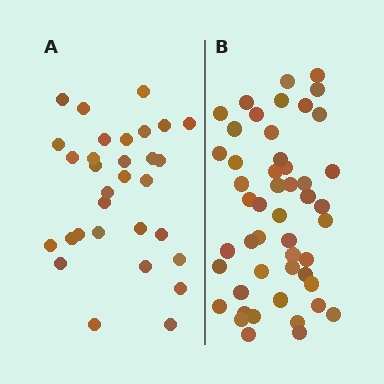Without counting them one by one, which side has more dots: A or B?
Region B (the right region) has more dots.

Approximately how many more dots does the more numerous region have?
Region B has approximately 20 more dots than region A.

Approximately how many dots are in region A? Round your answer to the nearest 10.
About 30 dots. (The exact count is 31, which rounds to 30.)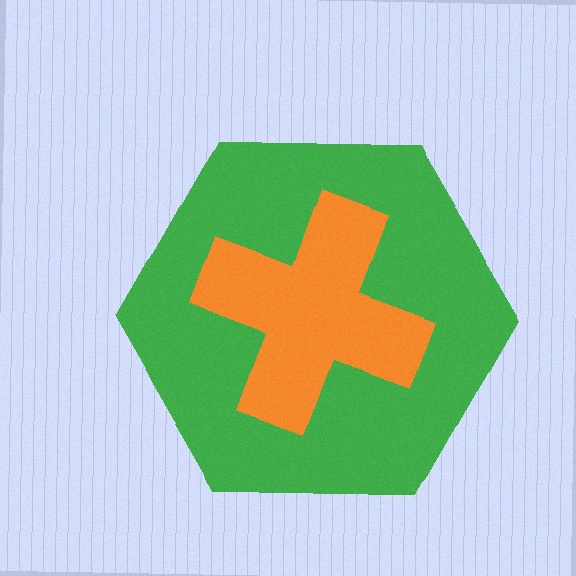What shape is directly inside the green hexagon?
The orange cross.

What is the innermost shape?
The orange cross.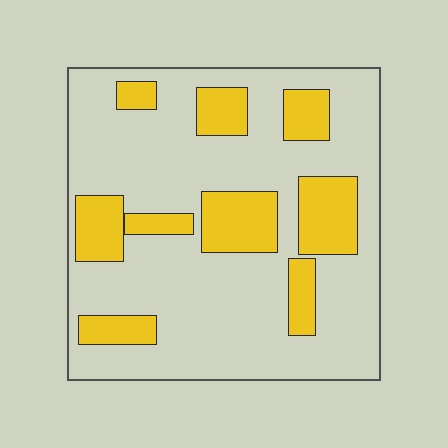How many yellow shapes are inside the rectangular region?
9.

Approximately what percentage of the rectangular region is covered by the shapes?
Approximately 25%.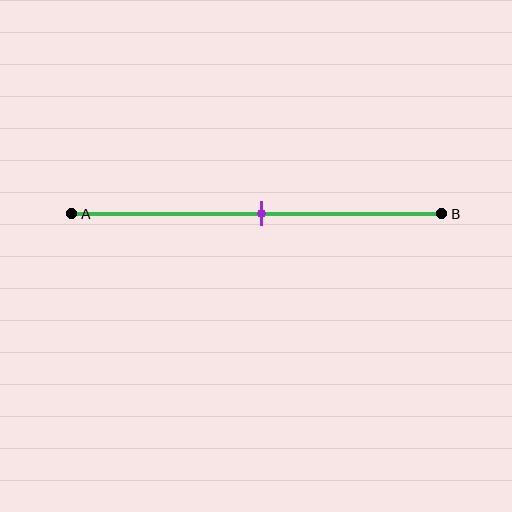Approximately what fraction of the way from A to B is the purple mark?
The purple mark is approximately 50% of the way from A to B.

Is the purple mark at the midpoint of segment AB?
Yes, the mark is approximately at the midpoint.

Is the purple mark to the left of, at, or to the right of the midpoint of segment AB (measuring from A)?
The purple mark is approximately at the midpoint of segment AB.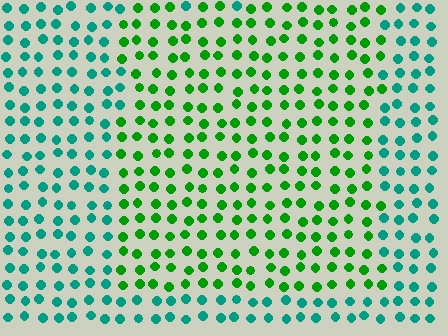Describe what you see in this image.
The image is filled with small teal elements in a uniform arrangement. A rectangle-shaped region is visible where the elements are tinted to a slightly different hue, forming a subtle color boundary.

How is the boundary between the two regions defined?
The boundary is defined purely by a slight shift in hue (about 48 degrees). Spacing, size, and orientation are identical on both sides.